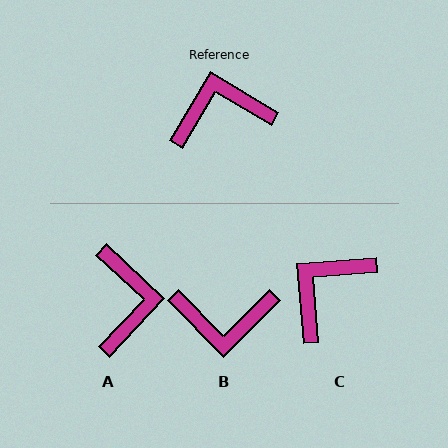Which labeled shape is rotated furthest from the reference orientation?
B, about 166 degrees away.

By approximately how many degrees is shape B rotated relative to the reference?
Approximately 166 degrees counter-clockwise.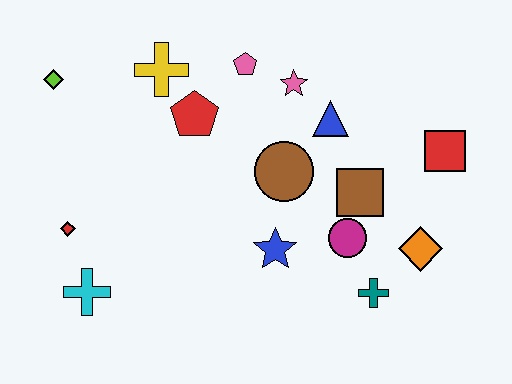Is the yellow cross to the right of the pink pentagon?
No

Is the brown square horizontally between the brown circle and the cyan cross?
No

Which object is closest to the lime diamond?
The yellow cross is closest to the lime diamond.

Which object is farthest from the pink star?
The cyan cross is farthest from the pink star.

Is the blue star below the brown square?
Yes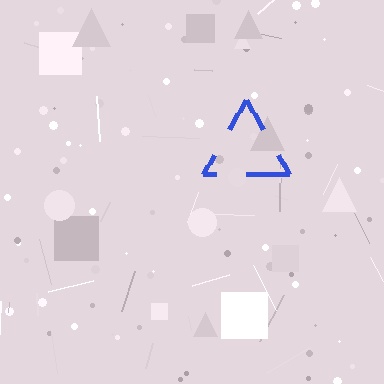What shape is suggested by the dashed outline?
The dashed outline suggests a triangle.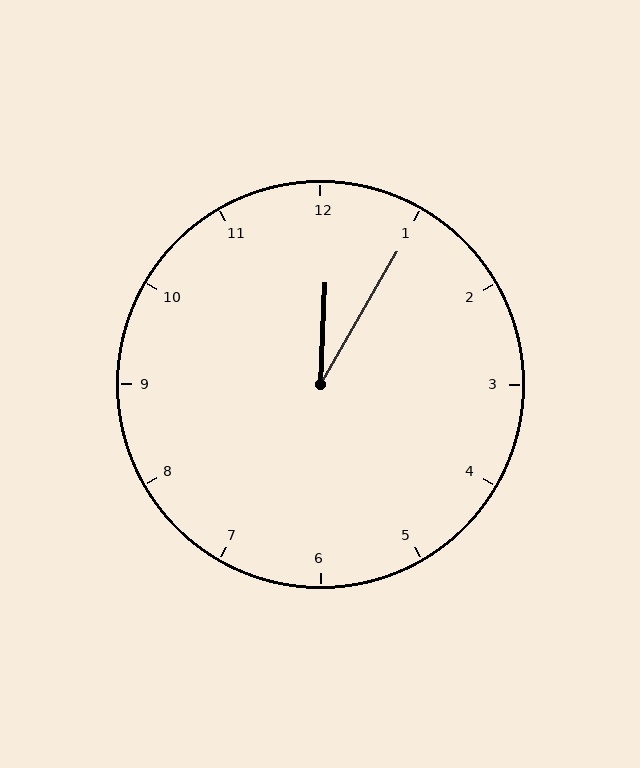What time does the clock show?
12:05.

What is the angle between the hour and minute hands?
Approximately 28 degrees.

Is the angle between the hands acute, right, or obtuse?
It is acute.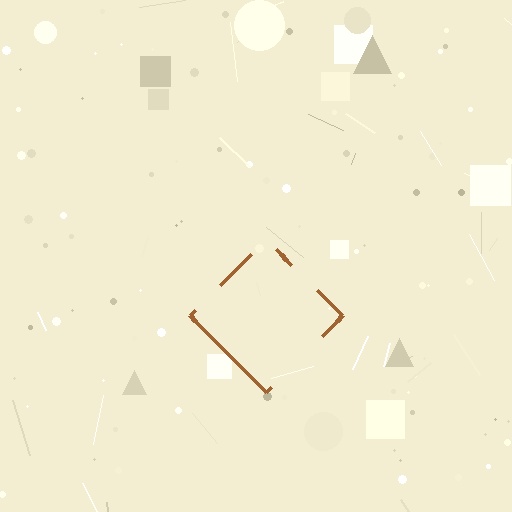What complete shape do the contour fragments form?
The contour fragments form a diamond.